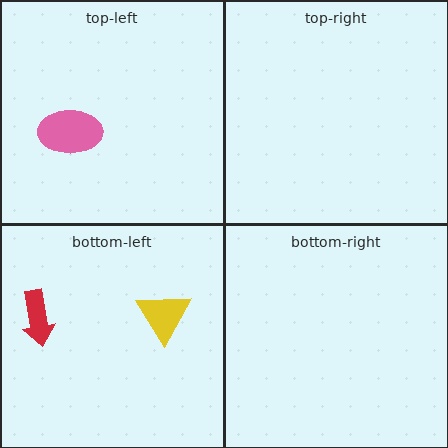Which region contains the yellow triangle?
The bottom-left region.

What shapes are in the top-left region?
The pink ellipse.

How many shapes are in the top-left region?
1.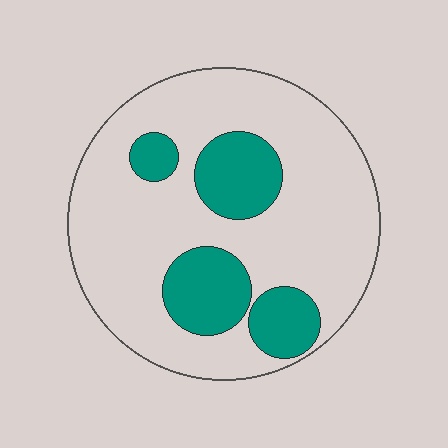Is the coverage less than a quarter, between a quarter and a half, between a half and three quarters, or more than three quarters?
Less than a quarter.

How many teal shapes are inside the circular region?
4.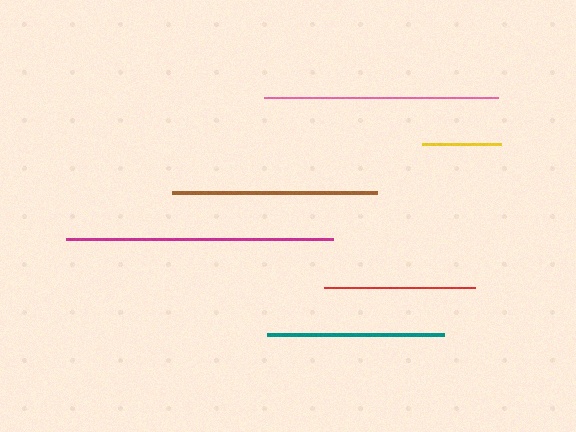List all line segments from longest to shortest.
From longest to shortest: magenta, pink, brown, teal, red, yellow.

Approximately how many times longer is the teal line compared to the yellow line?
The teal line is approximately 2.2 times the length of the yellow line.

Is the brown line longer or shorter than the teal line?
The brown line is longer than the teal line.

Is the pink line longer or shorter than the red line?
The pink line is longer than the red line.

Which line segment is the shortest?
The yellow line is the shortest at approximately 79 pixels.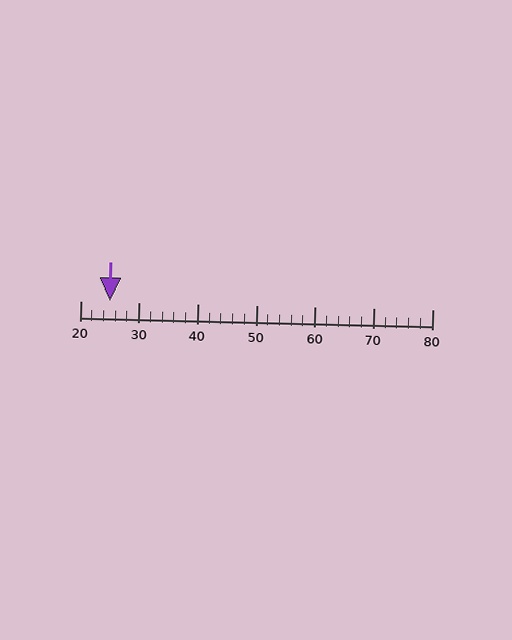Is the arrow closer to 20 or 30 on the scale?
The arrow is closer to 30.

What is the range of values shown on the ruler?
The ruler shows values from 20 to 80.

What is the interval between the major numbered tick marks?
The major tick marks are spaced 10 units apart.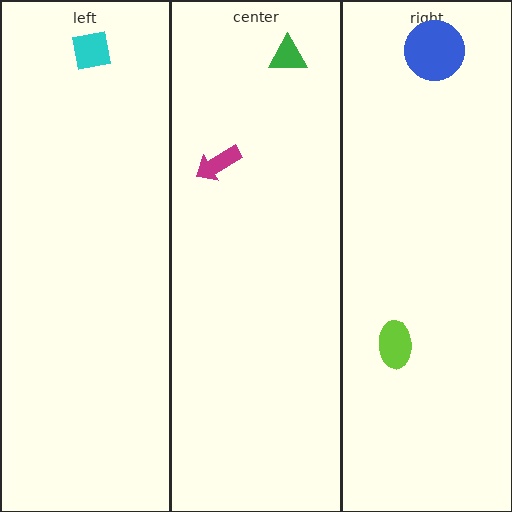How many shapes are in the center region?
2.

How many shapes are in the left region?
1.